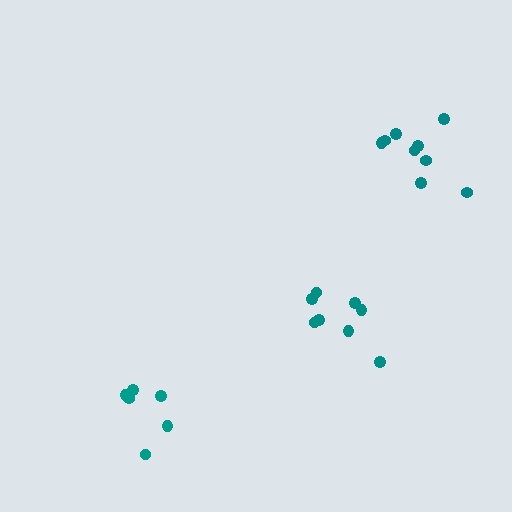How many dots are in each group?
Group 1: 8 dots, Group 2: 6 dots, Group 3: 9 dots (23 total).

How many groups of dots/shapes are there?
There are 3 groups.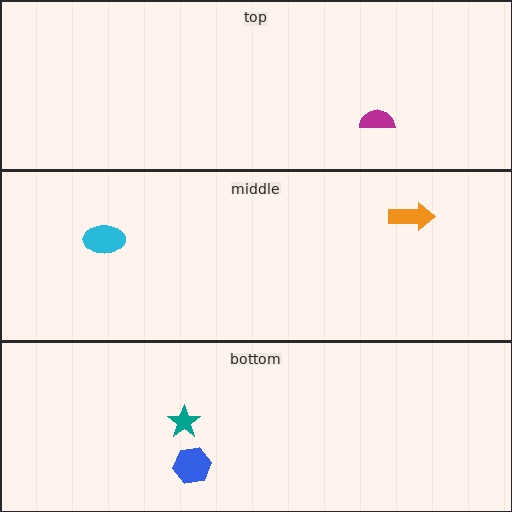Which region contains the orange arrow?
The middle region.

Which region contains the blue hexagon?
The bottom region.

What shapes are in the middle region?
The orange arrow, the cyan ellipse.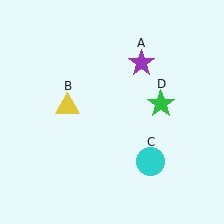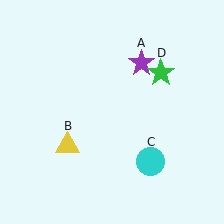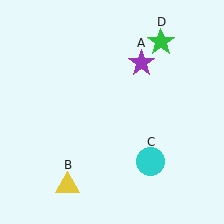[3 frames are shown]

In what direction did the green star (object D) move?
The green star (object D) moved up.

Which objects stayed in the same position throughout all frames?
Purple star (object A) and cyan circle (object C) remained stationary.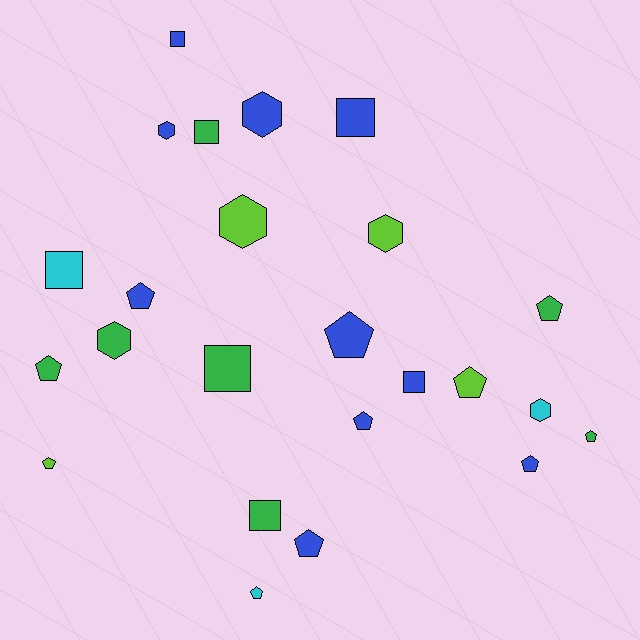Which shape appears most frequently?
Pentagon, with 11 objects.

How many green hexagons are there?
There is 1 green hexagon.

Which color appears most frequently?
Blue, with 10 objects.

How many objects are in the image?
There are 24 objects.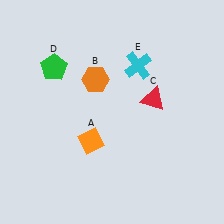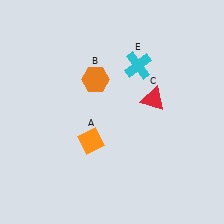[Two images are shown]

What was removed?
The green pentagon (D) was removed in Image 2.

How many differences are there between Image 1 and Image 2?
There is 1 difference between the two images.